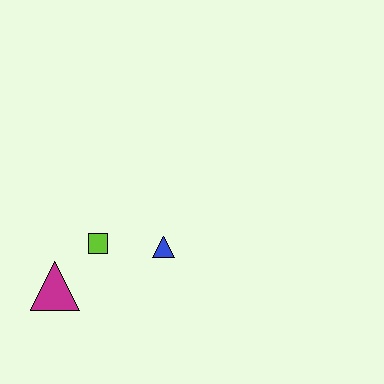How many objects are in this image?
There are 3 objects.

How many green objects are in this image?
There are no green objects.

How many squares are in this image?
There is 1 square.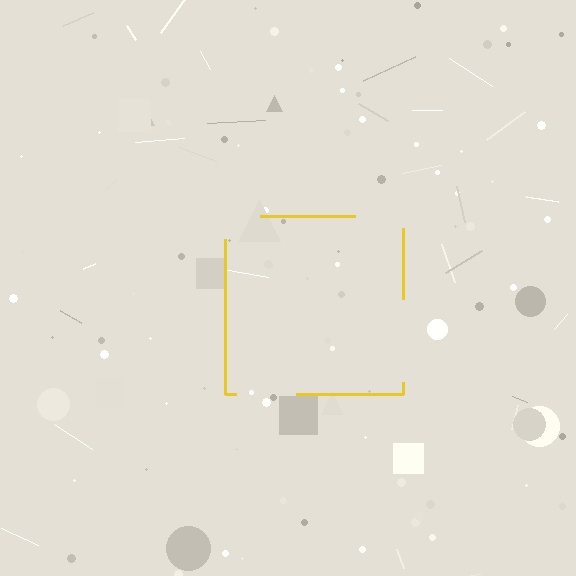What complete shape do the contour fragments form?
The contour fragments form a square.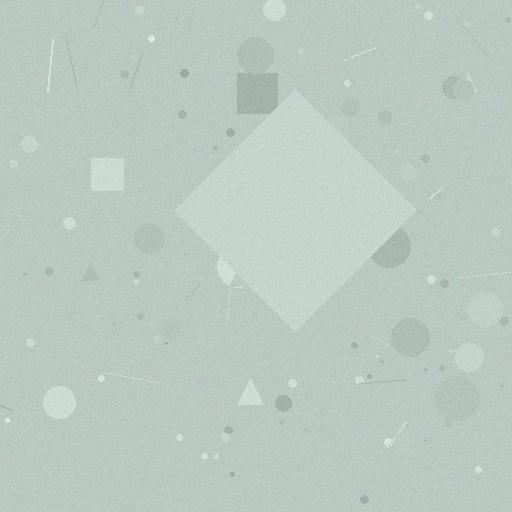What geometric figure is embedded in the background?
A diamond is embedded in the background.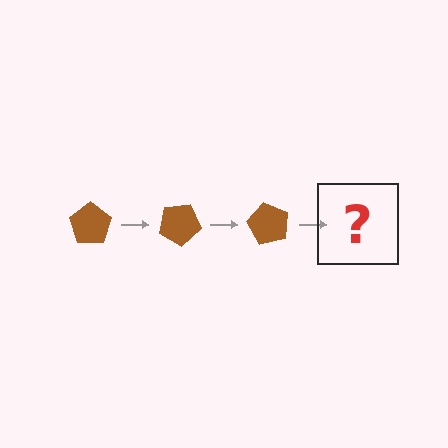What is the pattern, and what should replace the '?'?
The pattern is that the pentagon rotates 30 degrees each step. The '?' should be a brown pentagon rotated 90 degrees.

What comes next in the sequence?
The next element should be a brown pentagon rotated 90 degrees.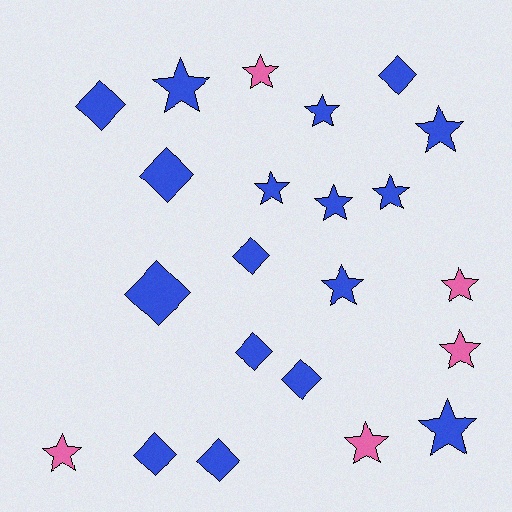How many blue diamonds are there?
There are 9 blue diamonds.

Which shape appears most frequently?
Star, with 13 objects.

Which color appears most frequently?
Blue, with 17 objects.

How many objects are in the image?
There are 22 objects.